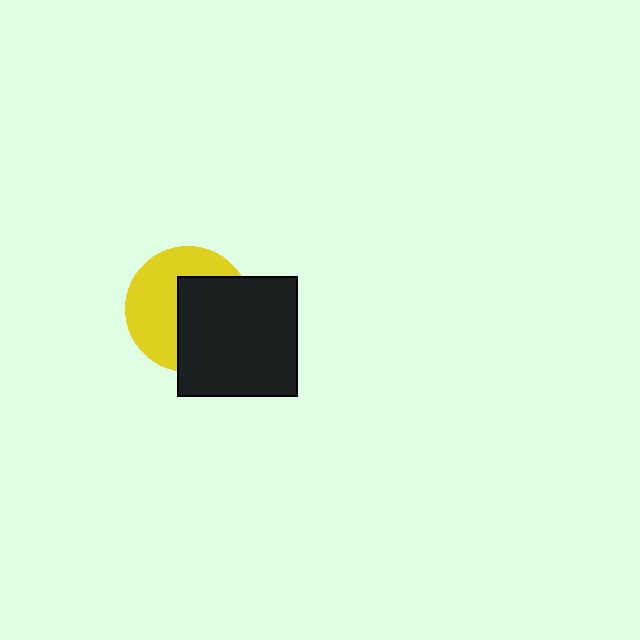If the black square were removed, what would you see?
You would see the complete yellow circle.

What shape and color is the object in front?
The object in front is a black square.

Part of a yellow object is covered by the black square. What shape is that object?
It is a circle.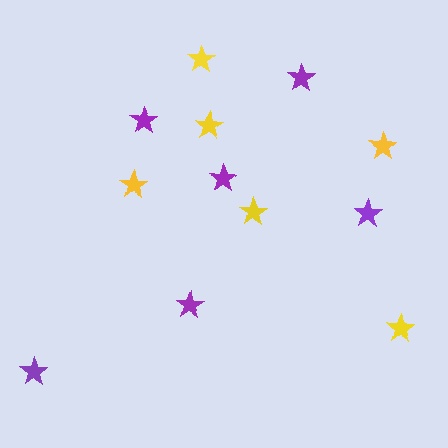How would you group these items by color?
There are 2 groups: one group of purple stars (6) and one group of yellow stars (6).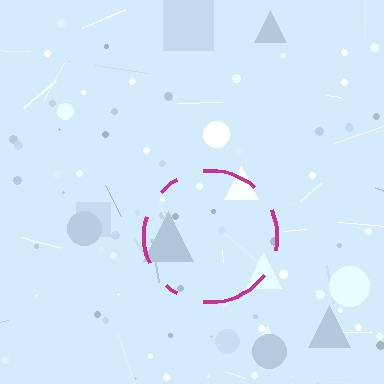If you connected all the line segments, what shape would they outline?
They would outline a circle.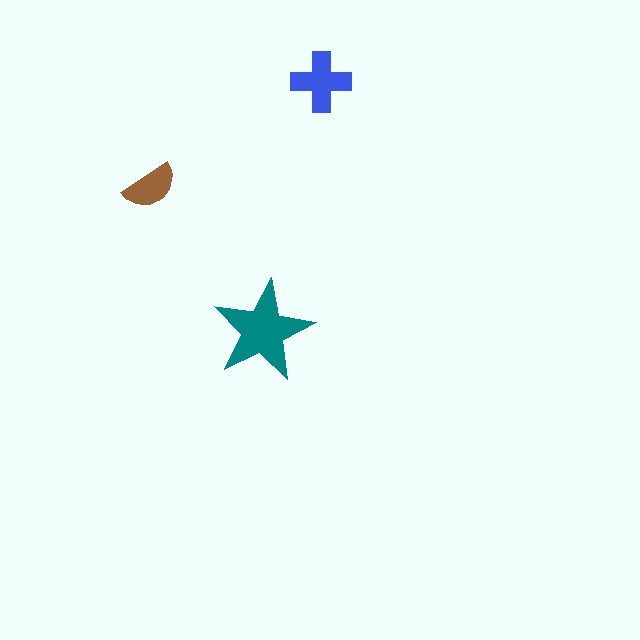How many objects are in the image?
There are 3 objects in the image.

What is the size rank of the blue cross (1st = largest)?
2nd.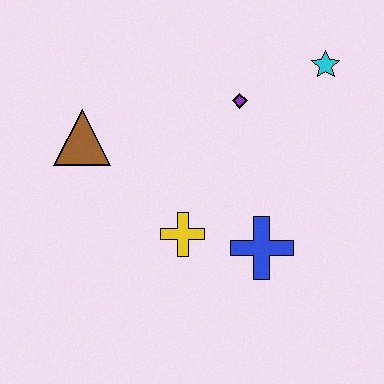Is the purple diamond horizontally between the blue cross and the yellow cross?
Yes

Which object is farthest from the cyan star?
The brown triangle is farthest from the cyan star.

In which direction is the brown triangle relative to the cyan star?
The brown triangle is to the left of the cyan star.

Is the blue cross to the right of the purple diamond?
Yes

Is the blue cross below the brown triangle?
Yes